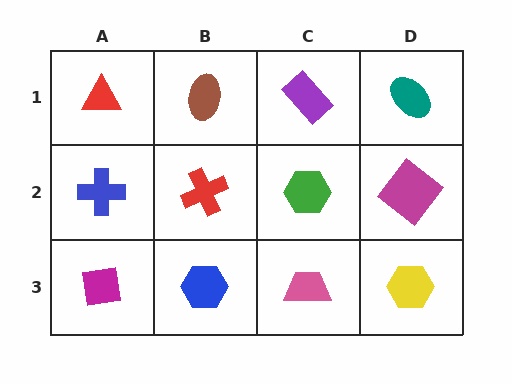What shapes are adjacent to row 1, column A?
A blue cross (row 2, column A), a brown ellipse (row 1, column B).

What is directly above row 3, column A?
A blue cross.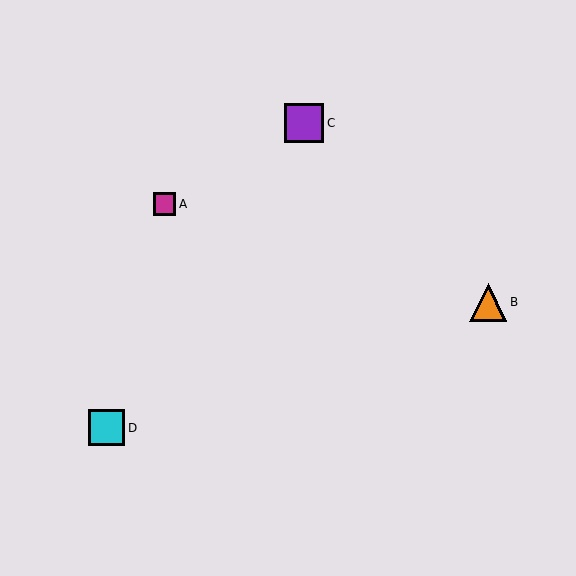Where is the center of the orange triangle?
The center of the orange triangle is at (488, 302).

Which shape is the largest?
The purple square (labeled C) is the largest.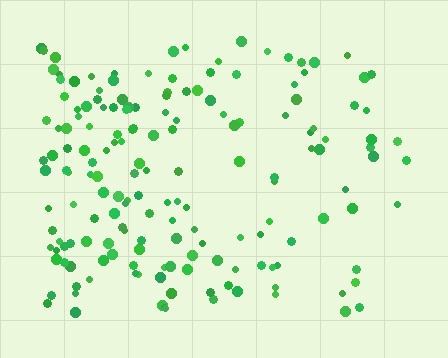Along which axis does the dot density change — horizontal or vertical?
Horizontal.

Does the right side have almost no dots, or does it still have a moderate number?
Still a moderate number, just noticeably fewer than the left.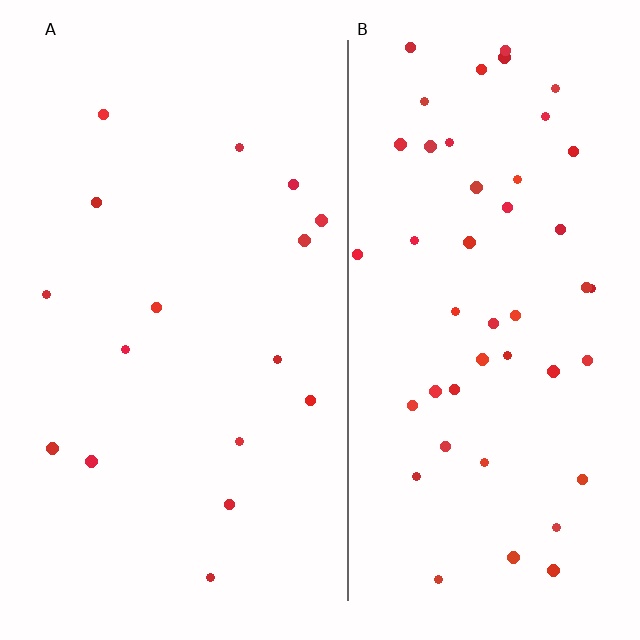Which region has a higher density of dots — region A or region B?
B (the right).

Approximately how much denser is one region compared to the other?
Approximately 2.9× — region B over region A.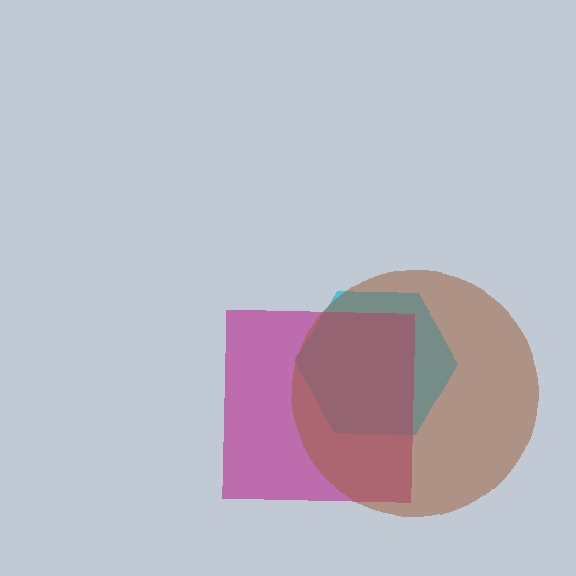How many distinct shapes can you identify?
There are 3 distinct shapes: a cyan hexagon, a magenta square, a brown circle.